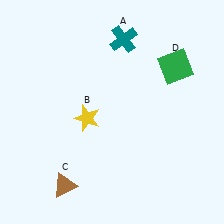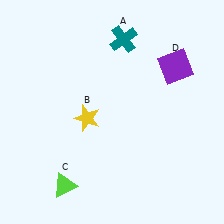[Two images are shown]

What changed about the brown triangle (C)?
In Image 1, C is brown. In Image 2, it changed to lime.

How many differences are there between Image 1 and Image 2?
There are 2 differences between the two images.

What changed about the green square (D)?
In Image 1, D is green. In Image 2, it changed to purple.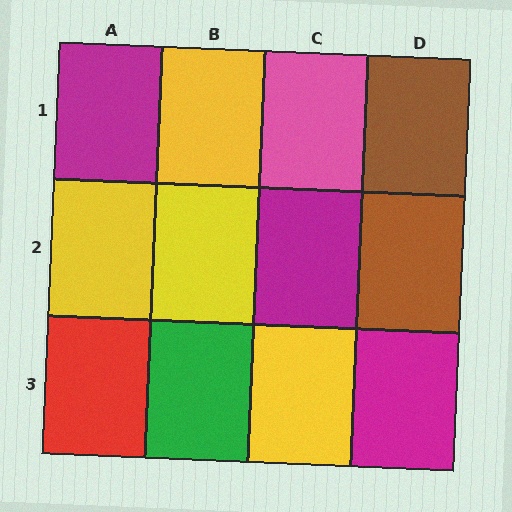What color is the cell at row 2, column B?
Yellow.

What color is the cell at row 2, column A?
Yellow.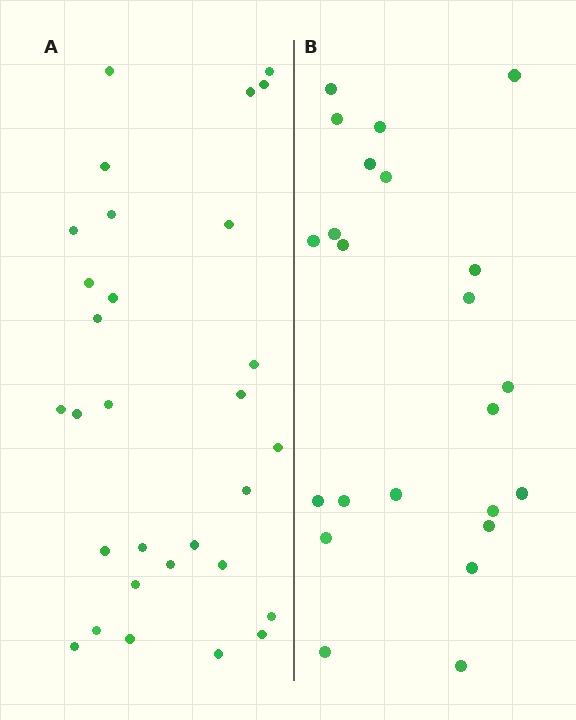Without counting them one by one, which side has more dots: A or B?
Region A (the left region) has more dots.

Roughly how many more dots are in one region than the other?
Region A has roughly 8 or so more dots than region B.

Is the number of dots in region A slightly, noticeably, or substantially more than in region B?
Region A has noticeably more, but not dramatically so. The ratio is roughly 1.3 to 1.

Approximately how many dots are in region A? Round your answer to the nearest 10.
About 30 dots.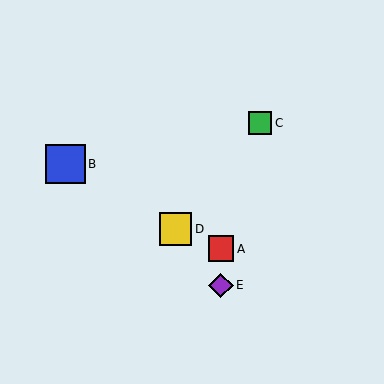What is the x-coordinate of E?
Object E is at x≈221.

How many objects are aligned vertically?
2 objects (A, E) are aligned vertically.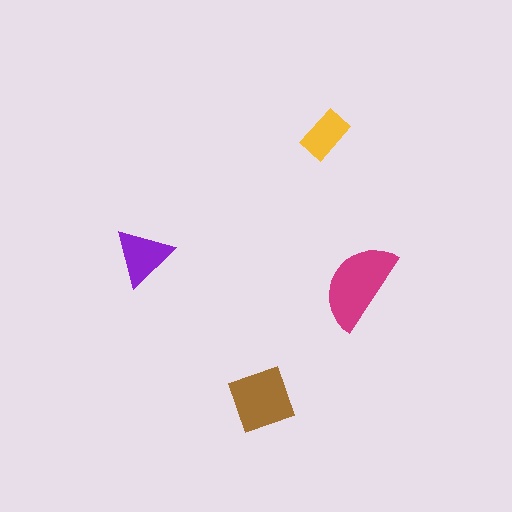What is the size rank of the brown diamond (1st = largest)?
2nd.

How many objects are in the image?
There are 4 objects in the image.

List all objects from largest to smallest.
The magenta semicircle, the brown diamond, the purple triangle, the yellow rectangle.